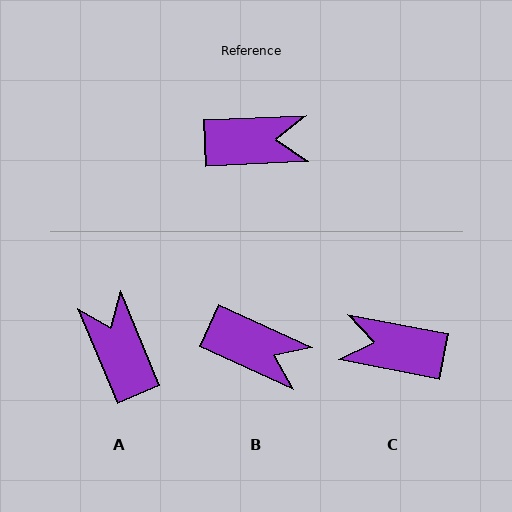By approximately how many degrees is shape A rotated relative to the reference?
Approximately 110 degrees counter-clockwise.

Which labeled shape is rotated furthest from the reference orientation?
C, about 167 degrees away.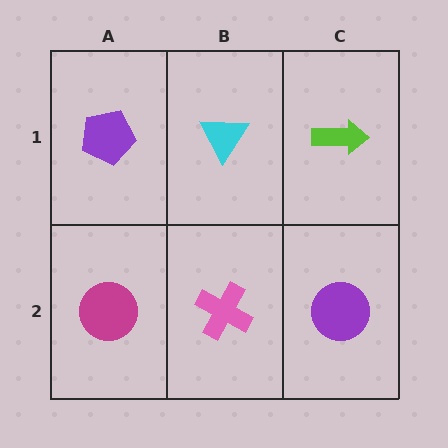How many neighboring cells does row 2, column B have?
3.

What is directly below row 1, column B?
A pink cross.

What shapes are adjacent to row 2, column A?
A purple pentagon (row 1, column A), a pink cross (row 2, column B).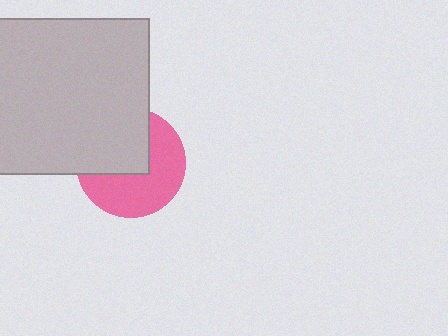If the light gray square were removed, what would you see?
You would see the complete pink circle.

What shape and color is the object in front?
The object in front is a light gray square.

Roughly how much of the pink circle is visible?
About half of it is visible (roughly 55%).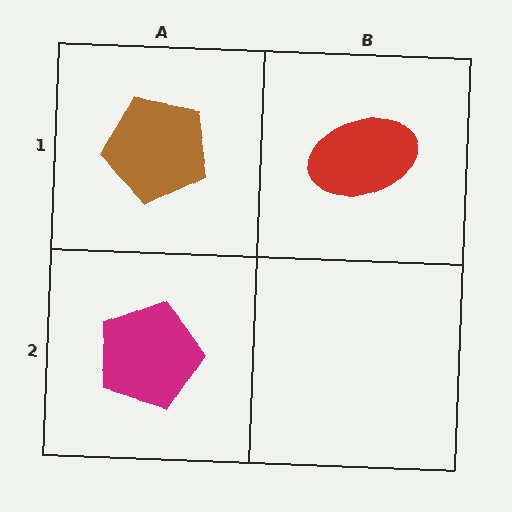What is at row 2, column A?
A magenta pentagon.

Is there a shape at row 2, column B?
No, that cell is empty.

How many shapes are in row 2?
1 shape.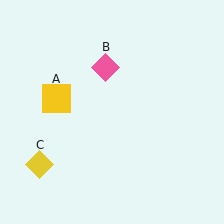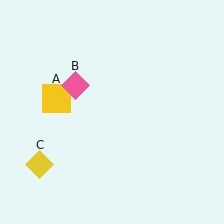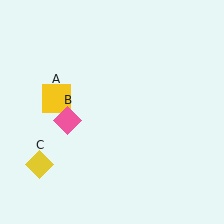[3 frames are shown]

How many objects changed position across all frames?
1 object changed position: pink diamond (object B).